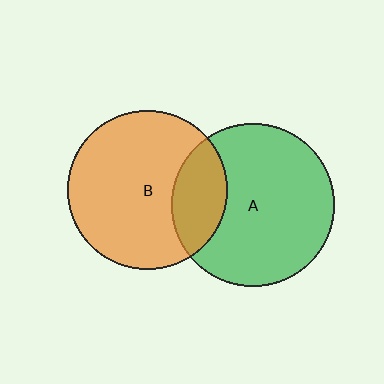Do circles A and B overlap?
Yes.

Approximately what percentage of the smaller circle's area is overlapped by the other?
Approximately 25%.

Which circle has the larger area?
Circle A (green).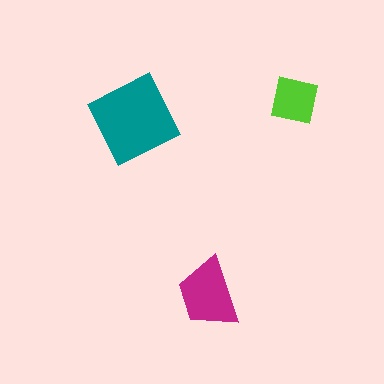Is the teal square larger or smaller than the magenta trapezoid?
Larger.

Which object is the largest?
The teal square.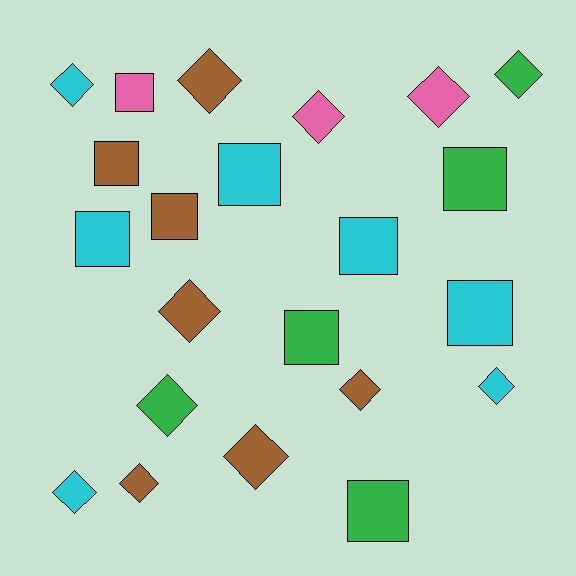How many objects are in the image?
There are 22 objects.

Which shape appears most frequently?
Diamond, with 12 objects.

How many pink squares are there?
There is 1 pink square.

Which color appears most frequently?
Cyan, with 7 objects.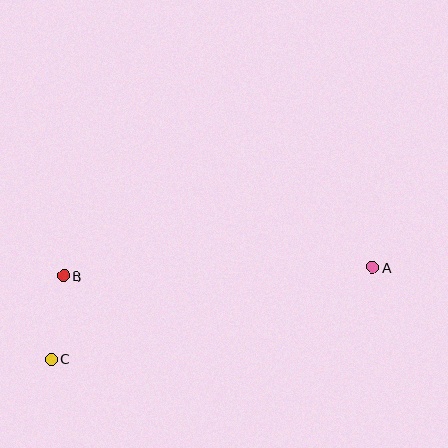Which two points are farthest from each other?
Points A and C are farthest from each other.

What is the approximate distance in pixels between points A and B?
The distance between A and B is approximately 309 pixels.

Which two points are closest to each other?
Points B and C are closest to each other.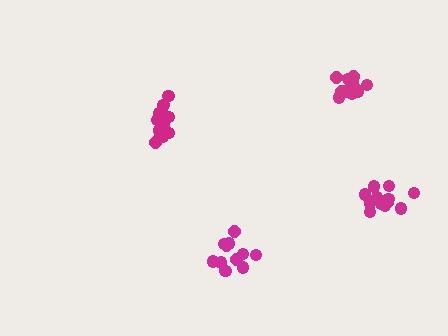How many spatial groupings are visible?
There are 4 spatial groupings.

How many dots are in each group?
Group 1: 13 dots, Group 2: 15 dots, Group 3: 13 dots, Group 4: 11 dots (52 total).